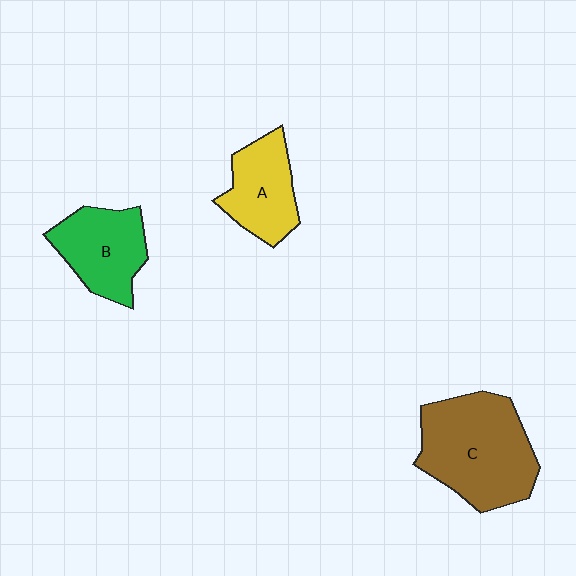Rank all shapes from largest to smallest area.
From largest to smallest: C (brown), B (green), A (yellow).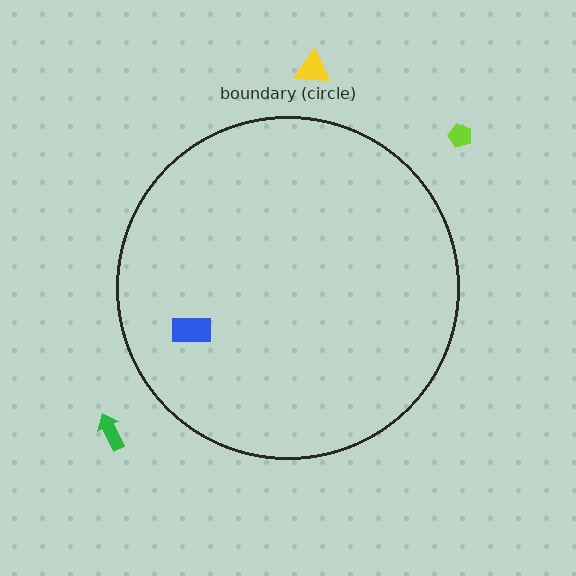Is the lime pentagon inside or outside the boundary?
Outside.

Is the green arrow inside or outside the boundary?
Outside.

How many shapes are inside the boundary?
1 inside, 3 outside.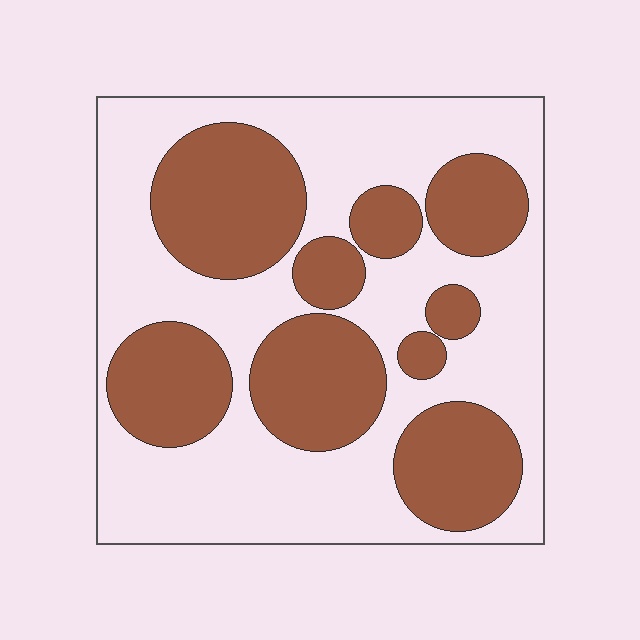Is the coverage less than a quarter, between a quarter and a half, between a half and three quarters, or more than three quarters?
Between a quarter and a half.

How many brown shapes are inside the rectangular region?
9.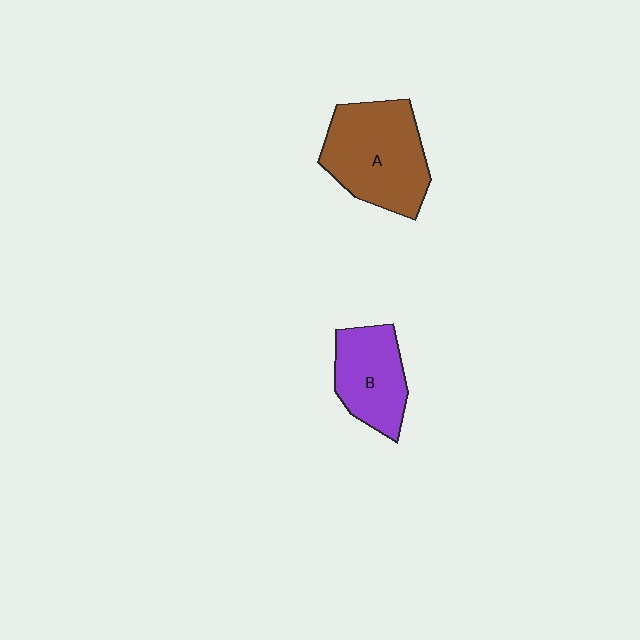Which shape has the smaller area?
Shape B (purple).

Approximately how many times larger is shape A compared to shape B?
Approximately 1.5 times.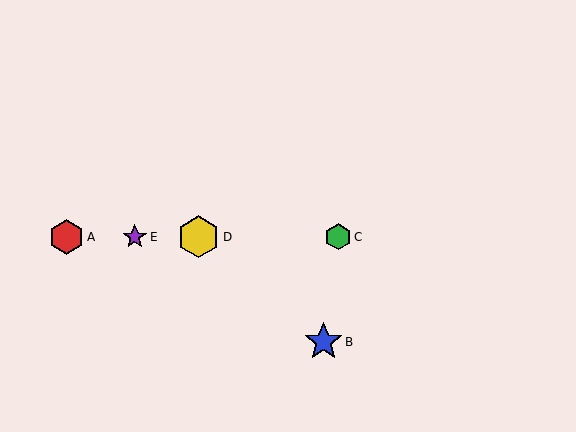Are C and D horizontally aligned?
Yes, both are at y≈237.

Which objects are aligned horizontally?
Objects A, C, D, E are aligned horizontally.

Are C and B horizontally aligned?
No, C is at y≈237 and B is at y≈342.